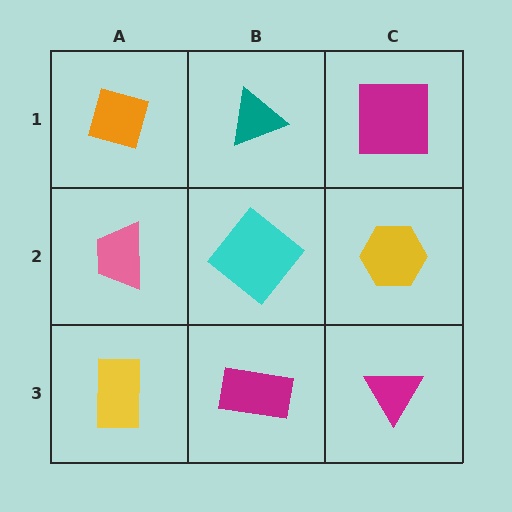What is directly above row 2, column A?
An orange diamond.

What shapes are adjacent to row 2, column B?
A teal triangle (row 1, column B), a magenta rectangle (row 3, column B), a pink trapezoid (row 2, column A), a yellow hexagon (row 2, column C).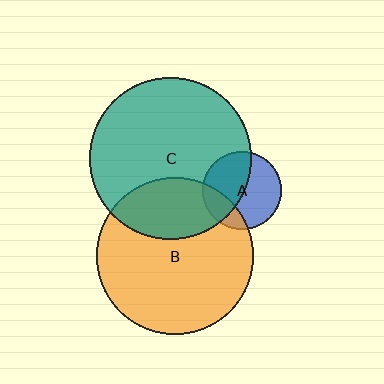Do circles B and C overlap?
Yes.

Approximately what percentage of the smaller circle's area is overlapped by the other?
Approximately 30%.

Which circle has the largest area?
Circle C (teal).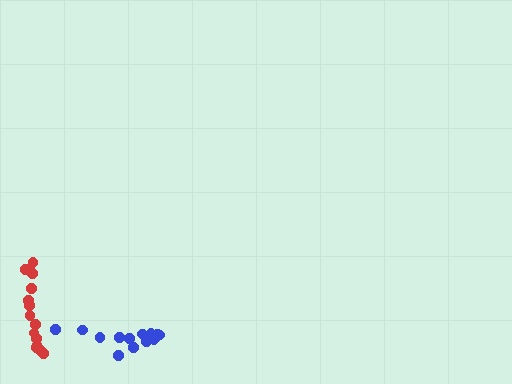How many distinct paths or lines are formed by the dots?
There are 2 distinct paths.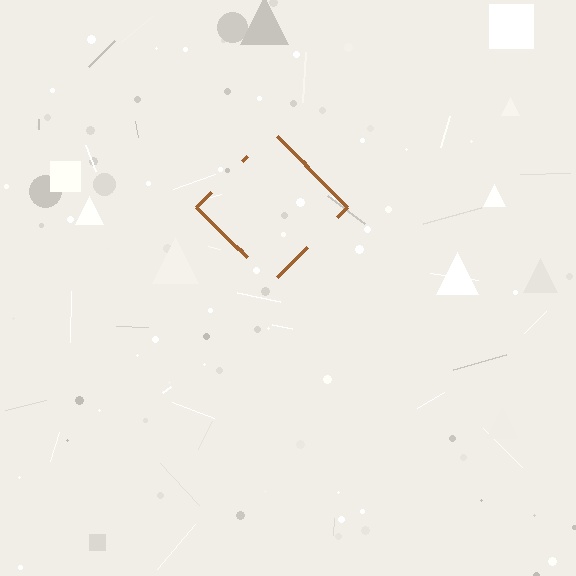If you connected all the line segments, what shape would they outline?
They would outline a diamond.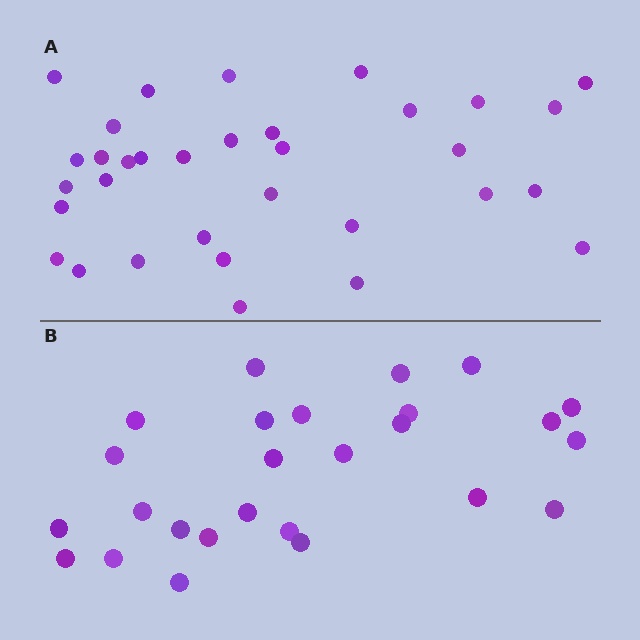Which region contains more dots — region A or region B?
Region A (the top region) has more dots.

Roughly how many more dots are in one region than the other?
Region A has roughly 8 or so more dots than region B.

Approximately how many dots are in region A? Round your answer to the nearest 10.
About 30 dots. (The exact count is 33, which rounds to 30.)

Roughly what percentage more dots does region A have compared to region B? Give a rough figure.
About 25% more.